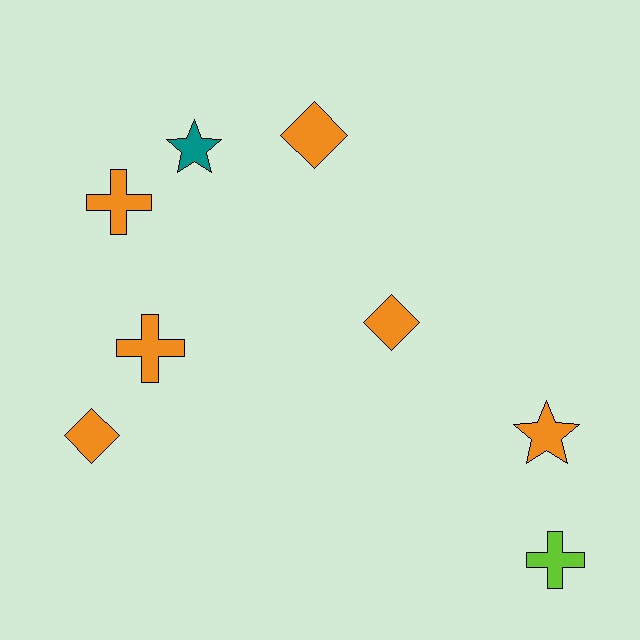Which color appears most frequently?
Orange, with 6 objects.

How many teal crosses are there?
There are no teal crosses.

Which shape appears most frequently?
Diamond, with 3 objects.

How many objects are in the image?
There are 8 objects.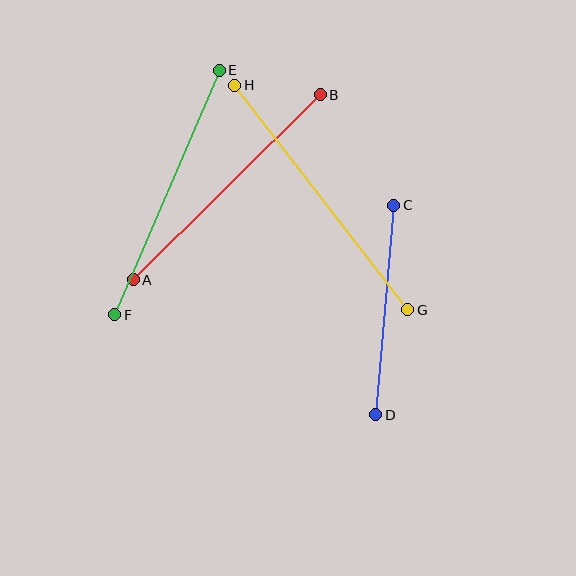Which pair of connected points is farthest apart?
Points G and H are farthest apart.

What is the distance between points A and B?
The distance is approximately 263 pixels.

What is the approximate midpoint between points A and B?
The midpoint is at approximately (227, 187) pixels.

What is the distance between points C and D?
The distance is approximately 210 pixels.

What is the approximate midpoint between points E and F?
The midpoint is at approximately (167, 192) pixels.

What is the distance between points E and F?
The distance is approximately 266 pixels.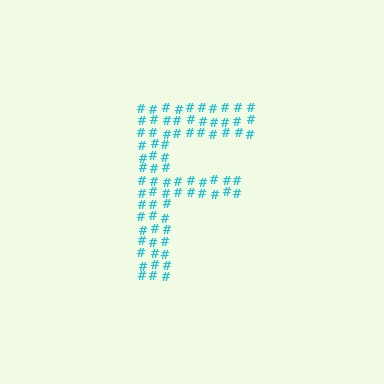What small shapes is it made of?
It is made of small hash symbols.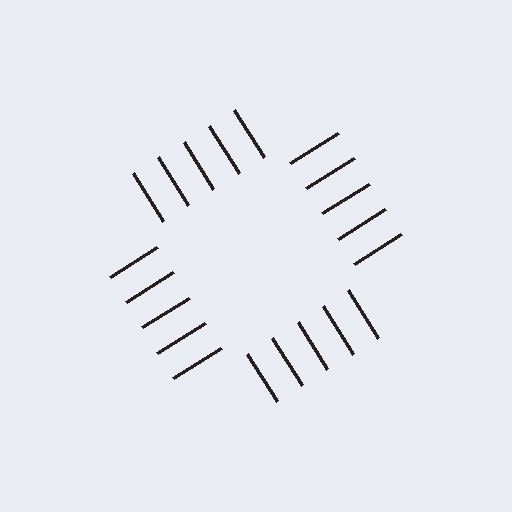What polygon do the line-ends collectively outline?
An illusory square — the line segments terminate on its edges but no continuous stroke is drawn.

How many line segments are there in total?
20 — 5 along each of the 4 edges.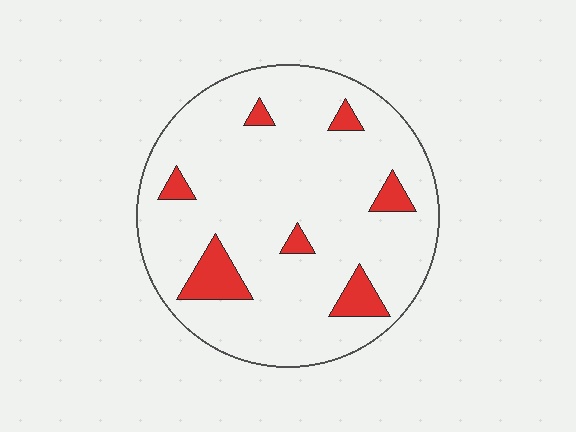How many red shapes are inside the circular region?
7.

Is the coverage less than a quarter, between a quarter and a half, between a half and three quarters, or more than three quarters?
Less than a quarter.